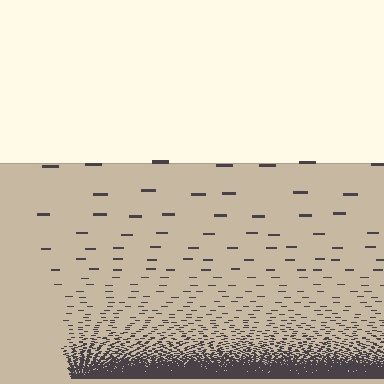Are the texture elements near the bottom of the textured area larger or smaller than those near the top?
Smaller. The gradient is inverted — elements near the bottom are smaller and denser.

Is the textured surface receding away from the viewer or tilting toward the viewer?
The surface appears to tilt toward the viewer. Texture elements get larger and sparser toward the top.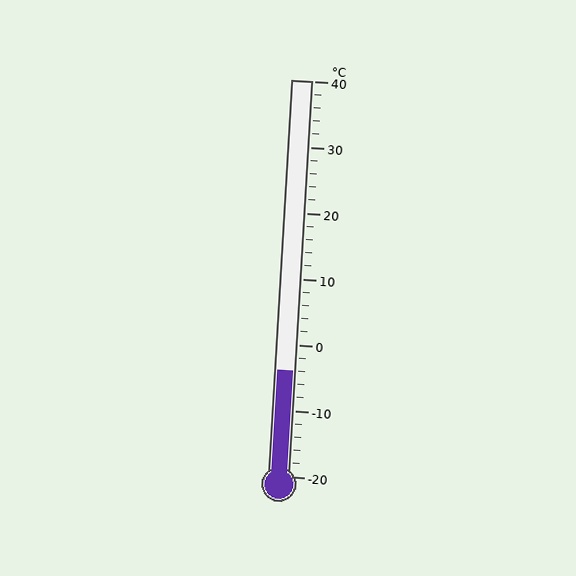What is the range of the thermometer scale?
The thermometer scale ranges from -20°C to 40°C.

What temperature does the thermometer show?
The thermometer shows approximately -4°C.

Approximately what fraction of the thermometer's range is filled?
The thermometer is filled to approximately 25% of its range.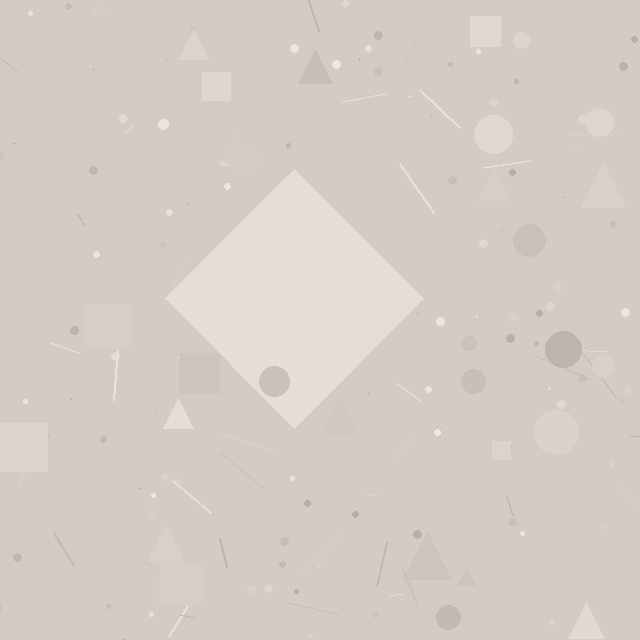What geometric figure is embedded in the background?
A diamond is embedded in the background.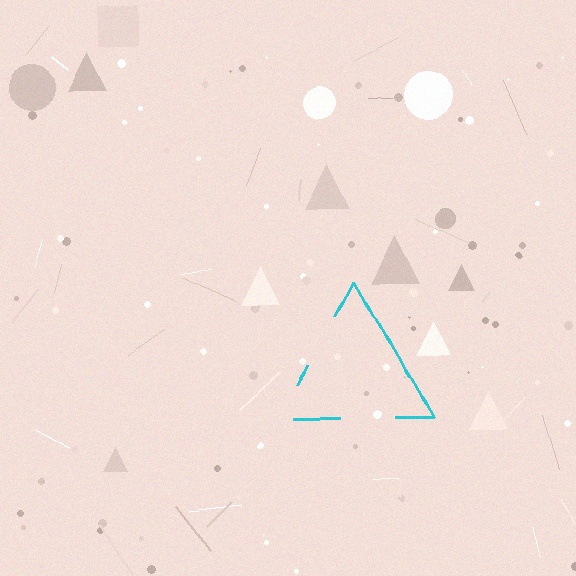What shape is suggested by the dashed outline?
The dashed outline suggests a triangle.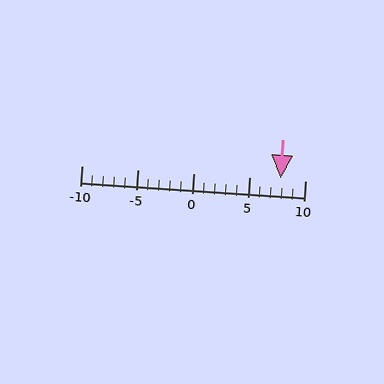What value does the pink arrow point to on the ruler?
The pink arrow points to approximately 8.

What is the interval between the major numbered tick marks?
The major tick marks are spaced 5 units apart.